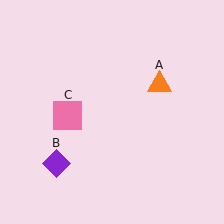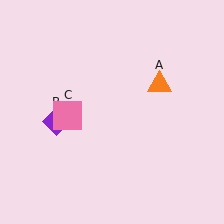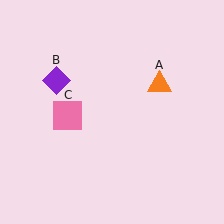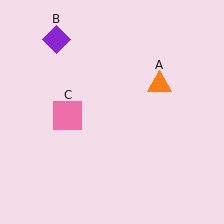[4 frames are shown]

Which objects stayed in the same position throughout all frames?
Orange triangle (object A) and pink square (object C) remained stationary.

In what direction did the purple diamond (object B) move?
The purple diamond (object B) moved up.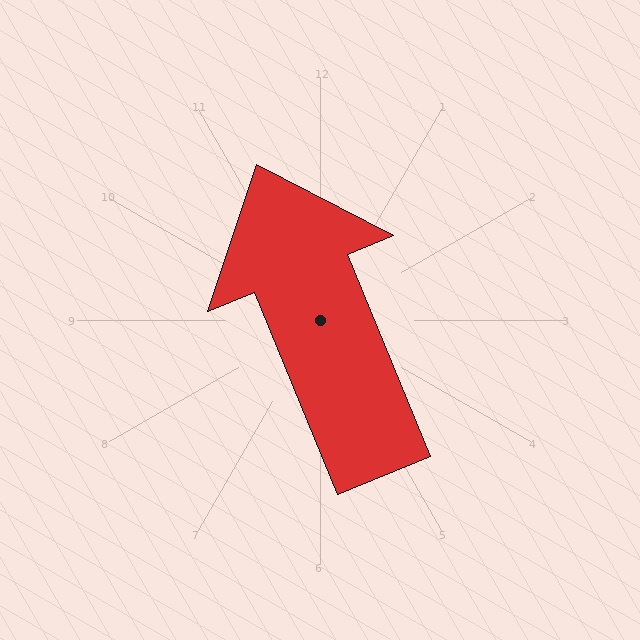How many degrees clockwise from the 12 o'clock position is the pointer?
Approximately 338 degrees.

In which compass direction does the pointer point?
North.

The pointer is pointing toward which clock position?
Roughly 11 o'clock.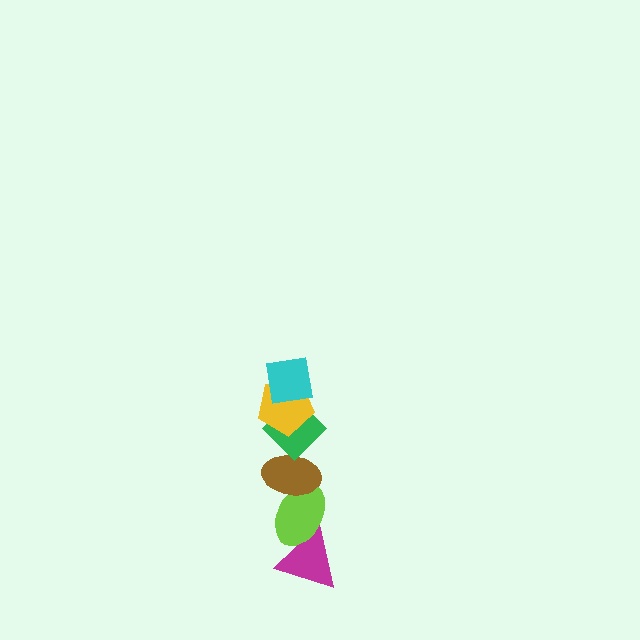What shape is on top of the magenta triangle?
The lime ellipse is on top of the magenta triangle.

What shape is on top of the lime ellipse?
The brown ellipse is on top of the lime ellipse.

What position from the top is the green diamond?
The green diamond is 3rd from the top.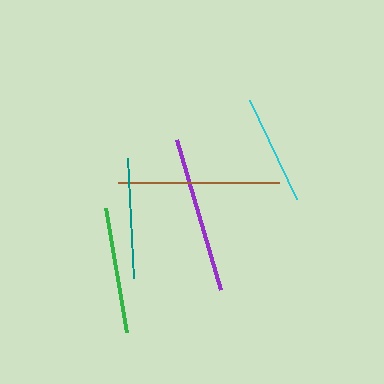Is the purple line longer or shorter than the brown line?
The brown line is longer than the purple line.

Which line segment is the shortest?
The cyan line is the shortest at approximately 109 pixels.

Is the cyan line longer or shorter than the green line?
The green line is longer than the cyan line.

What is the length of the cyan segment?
The cyan segment is approximately 109 pixels long.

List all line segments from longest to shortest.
From longest to shortest: brown, purple, green, teal, cyan.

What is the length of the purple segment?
The purple segment is approximately 157 pixels long.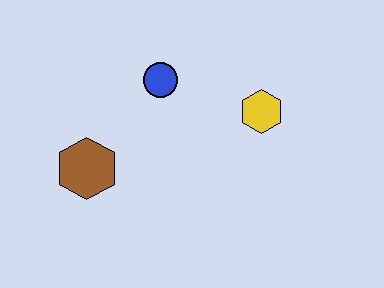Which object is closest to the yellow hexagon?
The blue circle is closest to the yellow hexagon.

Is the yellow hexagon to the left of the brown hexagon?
No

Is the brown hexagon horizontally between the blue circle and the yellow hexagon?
No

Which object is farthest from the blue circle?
The brown hexagon is farthest from the blue circle.